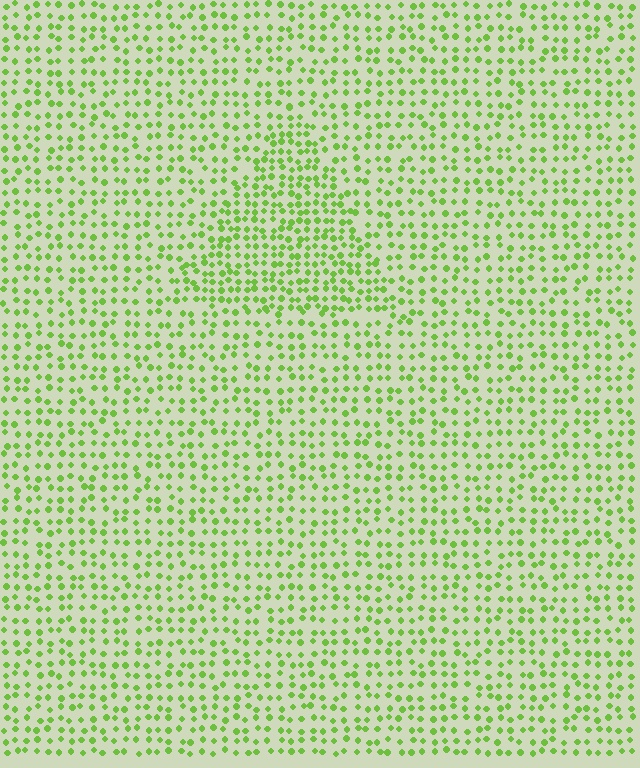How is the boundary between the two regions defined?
The boundary is defined by a change in element density (approximately 1.6x ratio). All elements are the same color, size, and shape.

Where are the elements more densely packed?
The elements are more densely packed inside the triangle boundary.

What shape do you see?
I see a triangle.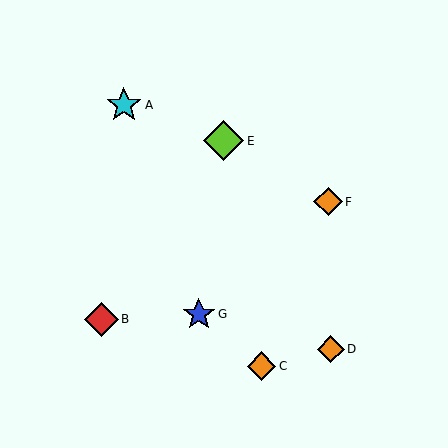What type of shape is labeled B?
Shape B is a red diamond.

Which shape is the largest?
The lime diamond (labeled E) is the largest.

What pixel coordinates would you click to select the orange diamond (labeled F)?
Click at (328, 202) to select the orange diamond F.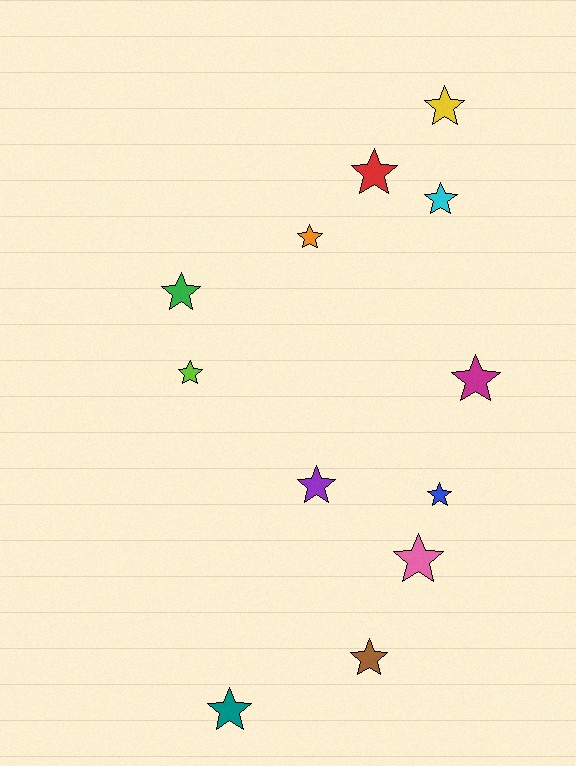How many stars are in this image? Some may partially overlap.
There are 12 stars.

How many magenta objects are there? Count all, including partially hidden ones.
There is 1 magenta object.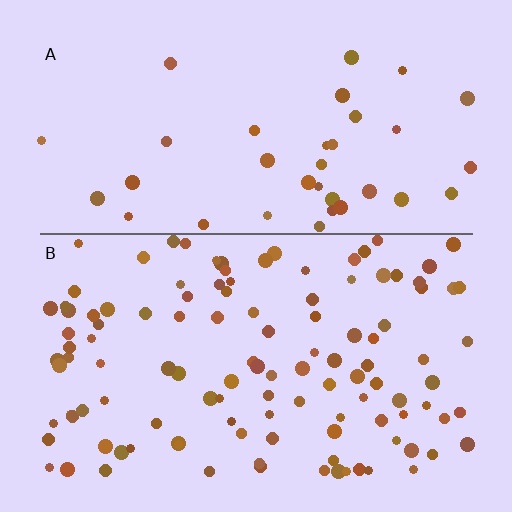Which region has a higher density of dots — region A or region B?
B (the bottom).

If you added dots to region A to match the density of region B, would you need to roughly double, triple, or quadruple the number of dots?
Approximately triple.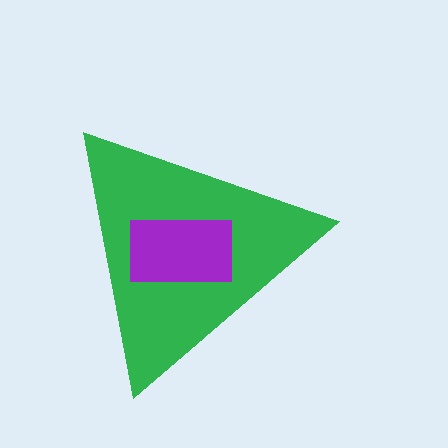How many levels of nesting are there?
2.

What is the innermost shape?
The purple rectangle.